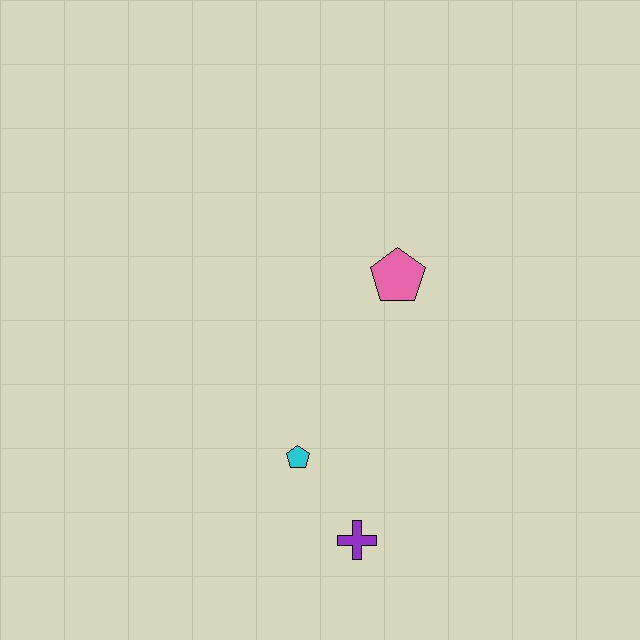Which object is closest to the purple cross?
The cyan pentagon is closest to the purple cross.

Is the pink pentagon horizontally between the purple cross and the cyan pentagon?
No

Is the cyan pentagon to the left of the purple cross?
Yes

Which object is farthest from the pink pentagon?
The purple cross is farthest from the pink pentagon.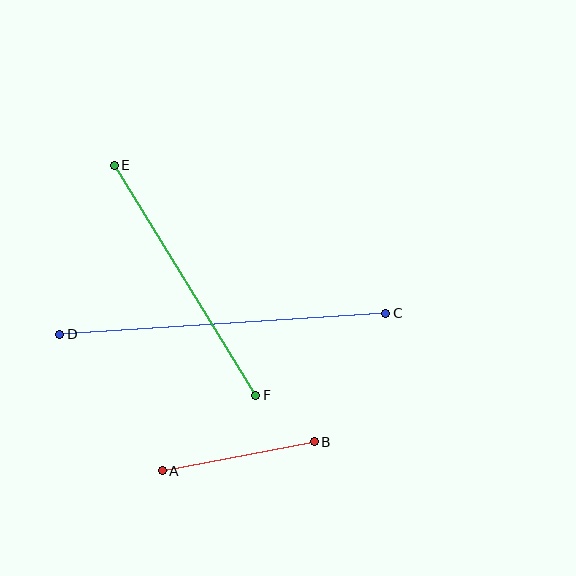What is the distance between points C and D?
The distance is approximately 327 pixels.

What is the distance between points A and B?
The distance is approximately 155 pixels.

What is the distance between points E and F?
The distance is approximately 270 pixels.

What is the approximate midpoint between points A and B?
The midpoint is at approximately (238, 456) pixels.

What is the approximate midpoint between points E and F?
The midpoint is at approximately (185, 280) pixels.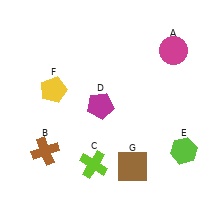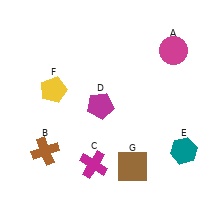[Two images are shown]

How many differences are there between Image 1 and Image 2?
There are 2 differences between the two images.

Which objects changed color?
C changed from lime to magenta. E changed from lime to teal.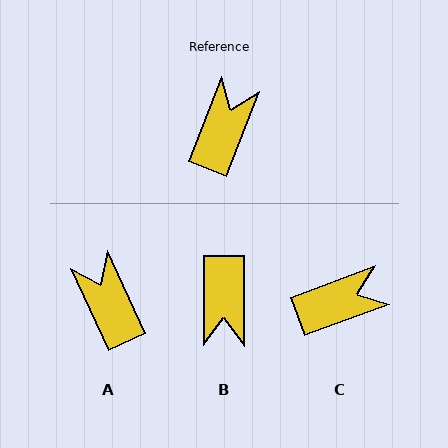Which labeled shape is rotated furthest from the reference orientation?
B, about 159 degrees away.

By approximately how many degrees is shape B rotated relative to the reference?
Approximately 159 degrees clockwise.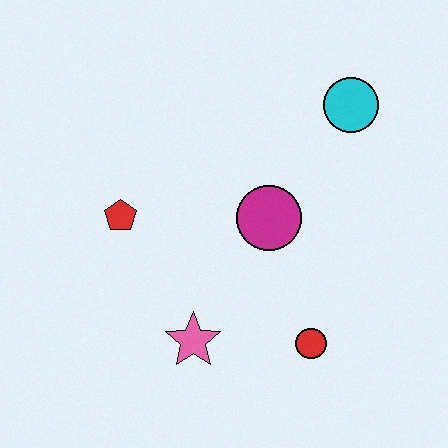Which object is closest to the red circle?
The pink star is closest to the red circle.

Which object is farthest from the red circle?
The cyan circle is farthest from the red circle.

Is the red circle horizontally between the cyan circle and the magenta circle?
Yes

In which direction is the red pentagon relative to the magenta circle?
The red pentagon is to the left of the magenta circle.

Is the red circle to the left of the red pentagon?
No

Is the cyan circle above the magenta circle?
Yes